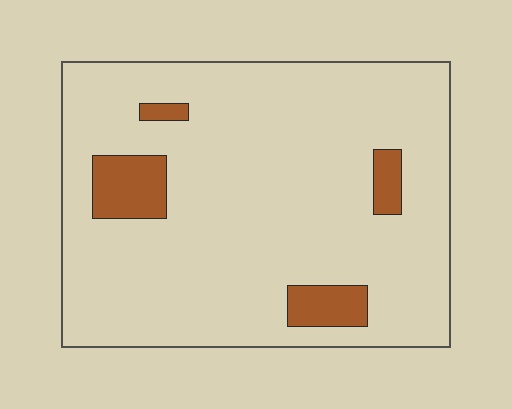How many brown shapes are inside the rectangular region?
4.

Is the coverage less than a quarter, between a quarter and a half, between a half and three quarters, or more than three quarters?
Less than a quarter.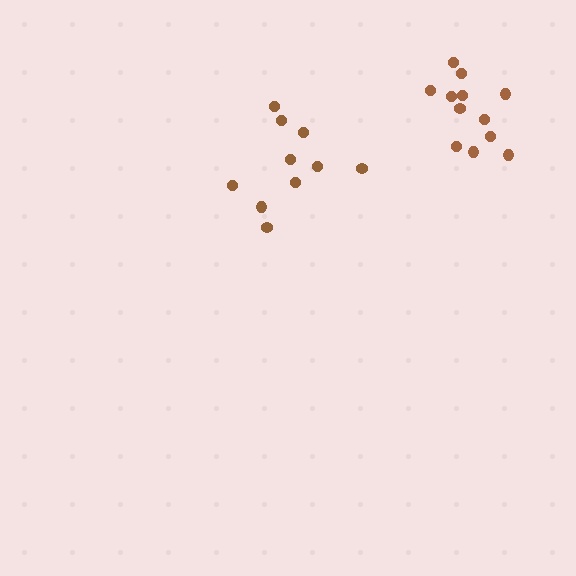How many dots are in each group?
Group 1: 12 dots, Group 2: 10 dots (22 total).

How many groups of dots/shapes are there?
There are 2 groups.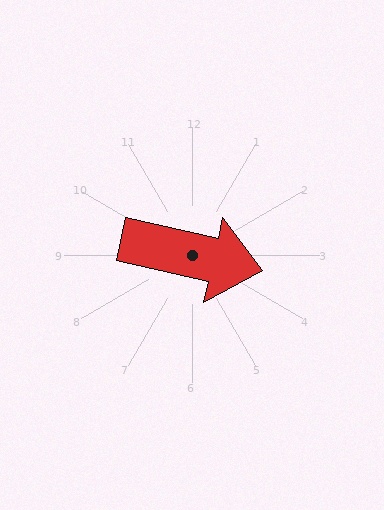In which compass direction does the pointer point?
East.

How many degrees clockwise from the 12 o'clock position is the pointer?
Approximately 103 degrees.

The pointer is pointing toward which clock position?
Roughly 3 o'clock.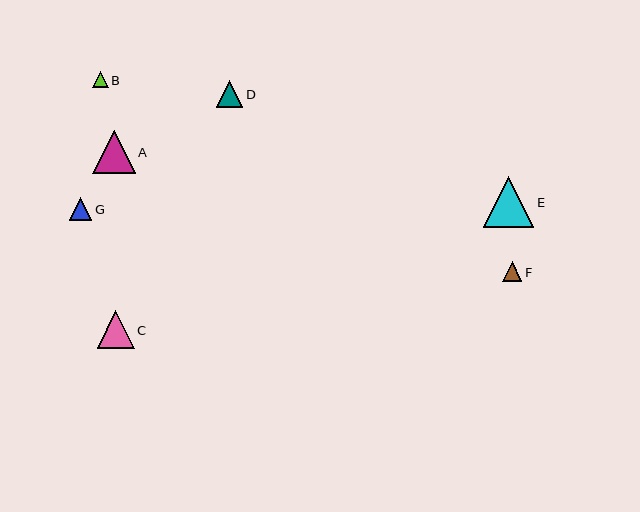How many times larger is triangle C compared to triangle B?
Triangle C is approximately 2.3 times the size of triangle B.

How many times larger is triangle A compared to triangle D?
Triangle A is approximately 1.6 times the size of triangle D.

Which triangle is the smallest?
Triangle B is the smallest with a size of approximately 16 pixels.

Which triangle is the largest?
Triangle E is the largest with a size of approximately 51 pixels.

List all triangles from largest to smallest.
From largest to smallest: E, A, C, D, G, F, B.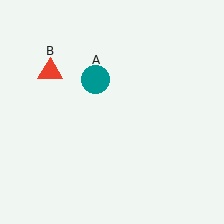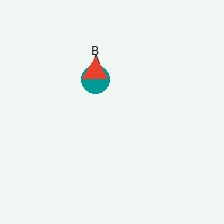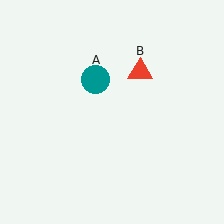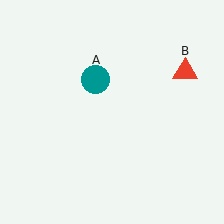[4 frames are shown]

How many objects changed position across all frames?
1 object changed position: red triangle (object B).